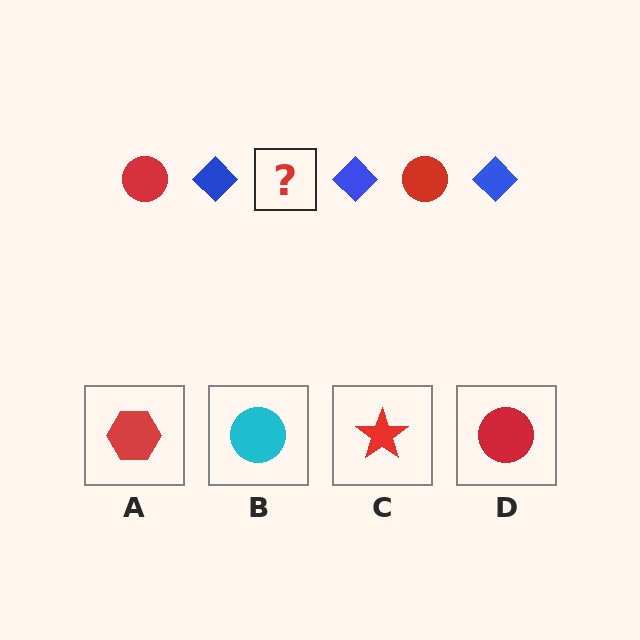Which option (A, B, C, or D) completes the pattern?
D.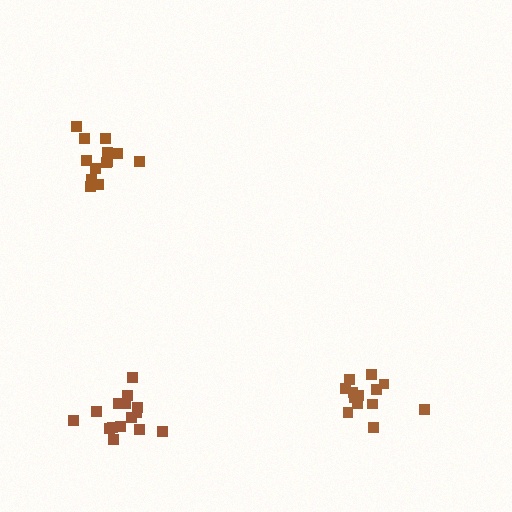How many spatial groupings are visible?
There are 3 spatial groupings.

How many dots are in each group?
Group 1: 13 dots, Group 2: 13 dots, Group 3: 15 dots (41 total).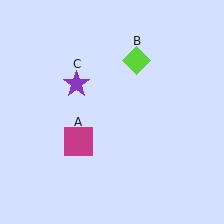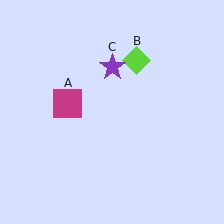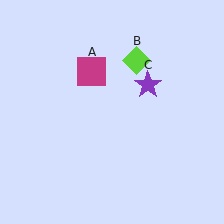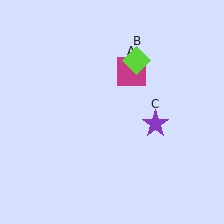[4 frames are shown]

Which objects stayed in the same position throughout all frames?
Lime diamond (object B) remained stationary.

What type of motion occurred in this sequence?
The magenta square (object A), purple star (object C) rotated clockwise around the center of the scene.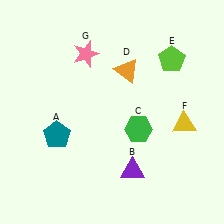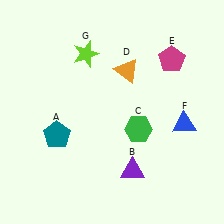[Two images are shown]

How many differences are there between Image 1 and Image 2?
There are 3 differences between the two images.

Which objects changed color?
E changed from lime to magenta. F changed from yellow to blue. G changed from pink to lime.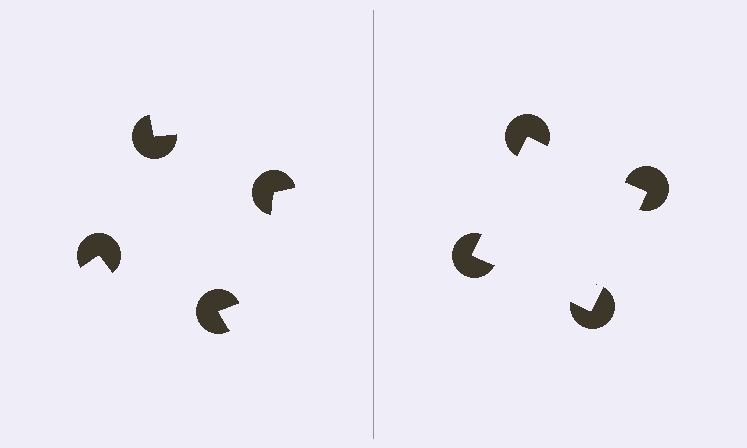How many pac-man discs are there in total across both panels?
8 — 4 on each side.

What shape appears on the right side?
An illusory square.